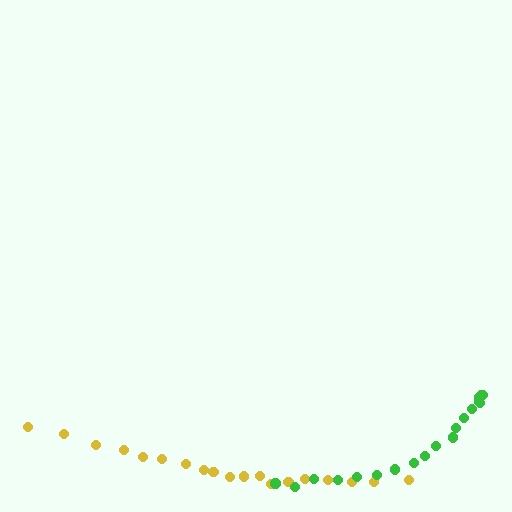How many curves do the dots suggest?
There are 2 distinct paths.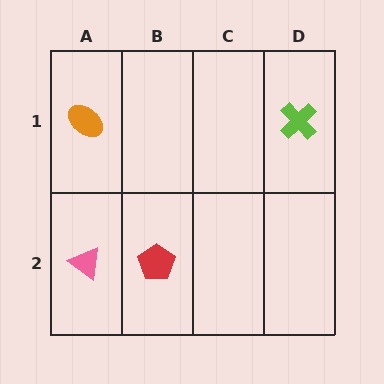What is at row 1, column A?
An orange ellipse.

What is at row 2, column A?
A pink triangle.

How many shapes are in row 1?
2 shapes.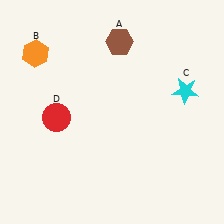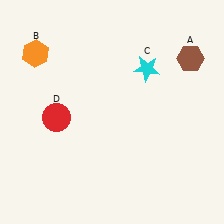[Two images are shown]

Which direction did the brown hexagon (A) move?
The brown hexagon (A) moved right.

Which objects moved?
The objects that moved are: the brown hexagon (A), the cyan star (C).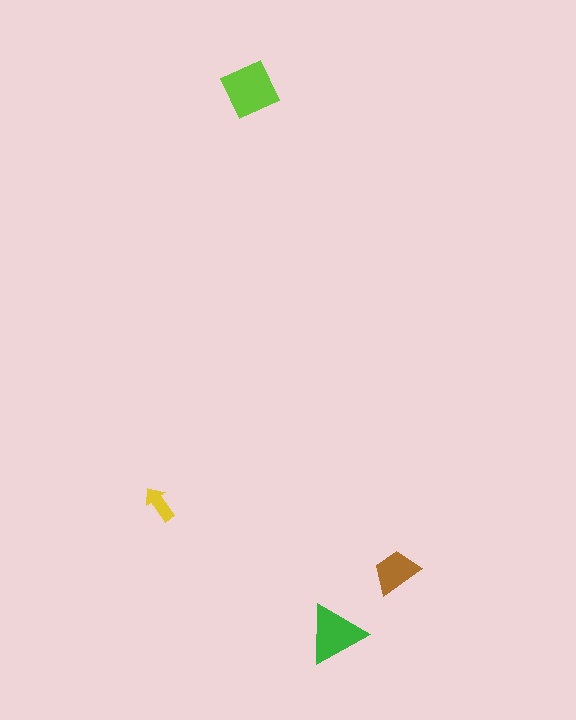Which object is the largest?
The lime square.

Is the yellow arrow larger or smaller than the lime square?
Smaller.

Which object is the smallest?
The yellow arrow.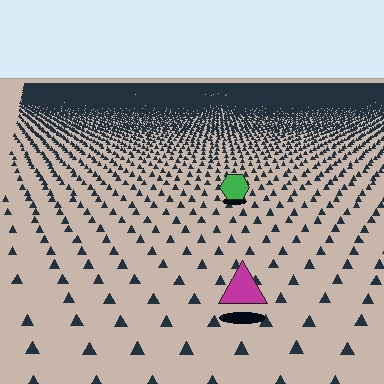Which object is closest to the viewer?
The magenta triangle is closest. The texture marks near it are larger and more spread out.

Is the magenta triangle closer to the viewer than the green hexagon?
Yes. The magenta triangle is closer — you can tell from the texture gradient: the ground texture is coarser near it.